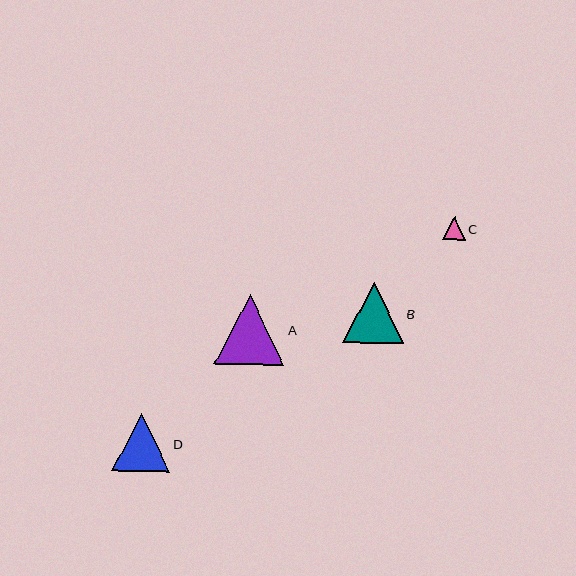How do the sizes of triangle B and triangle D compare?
Triangle B and triangle D are approximately the same size.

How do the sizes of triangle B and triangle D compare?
Triangle B and triangle D are approximately the same size.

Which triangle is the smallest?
Triangle C is the smallest with a size of approximately 22 pixels.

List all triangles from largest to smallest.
From largest to smallest: A, B, D, C.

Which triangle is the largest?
Triangle A is the largest with a size of approximately 70 pixels.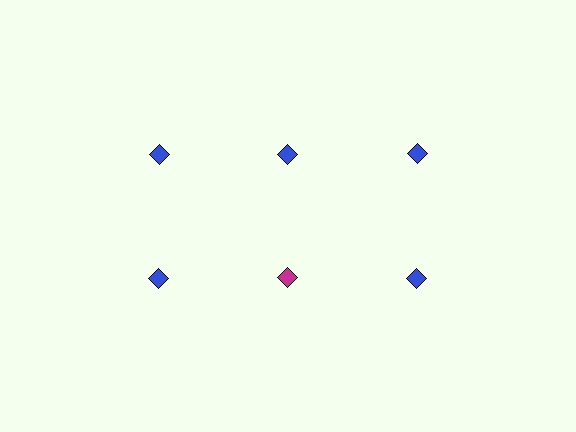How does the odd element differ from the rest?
It has a different color: magenta instead of blue.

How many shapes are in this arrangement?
There are 6 shapes arranged in a grid pattern.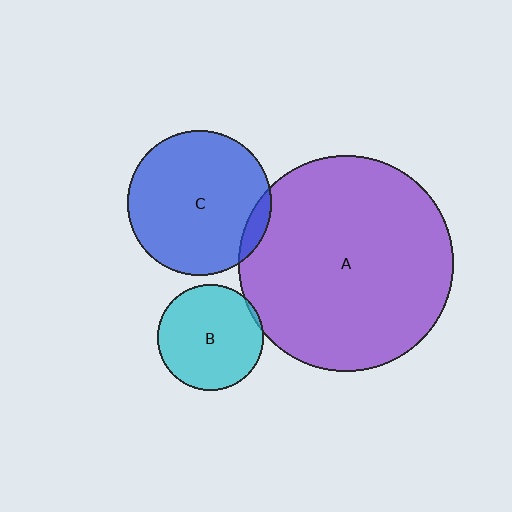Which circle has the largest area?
Circle A (purple).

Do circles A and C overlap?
Yes.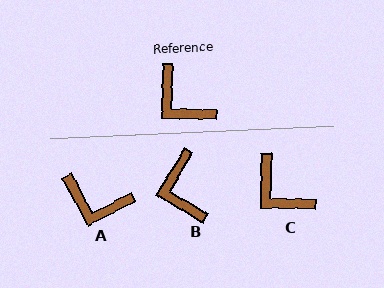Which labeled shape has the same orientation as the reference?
C.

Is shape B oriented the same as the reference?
No, it is off by about 30 degrees.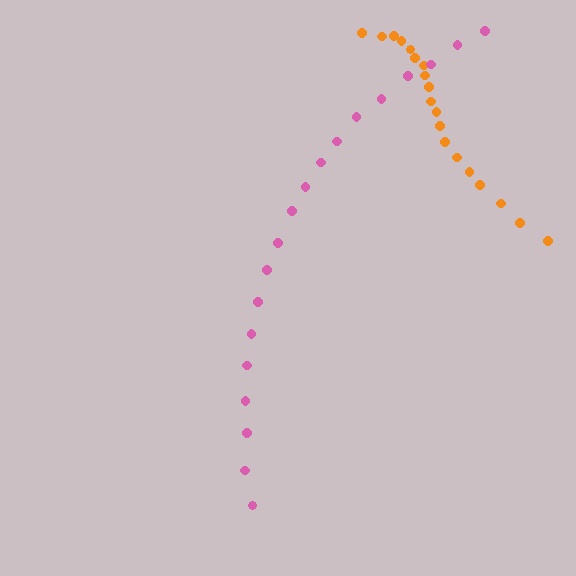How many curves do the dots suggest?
There are 2 distinct paths.